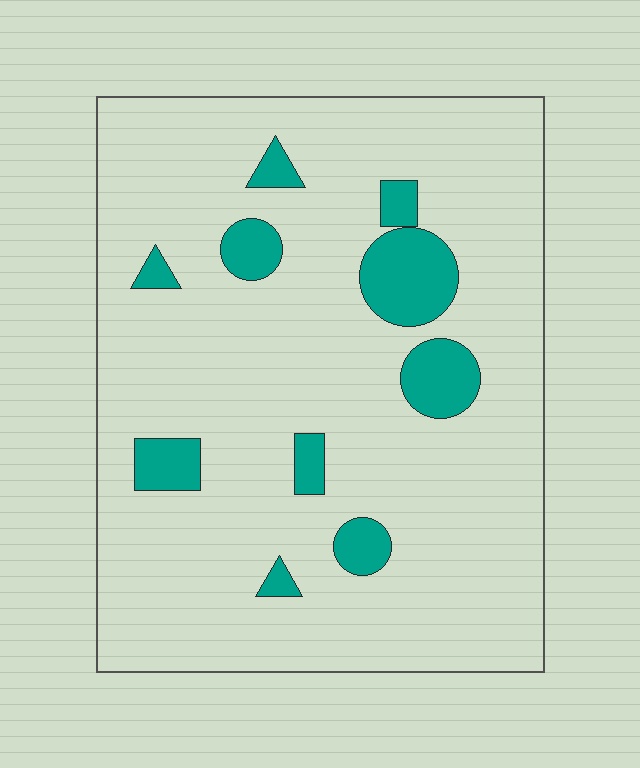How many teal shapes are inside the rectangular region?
10.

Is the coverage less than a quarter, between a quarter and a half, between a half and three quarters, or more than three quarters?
Less than a quarter.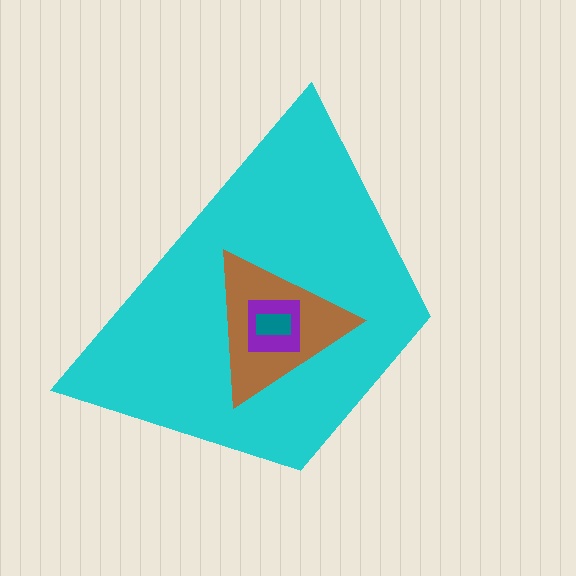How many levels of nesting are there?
4.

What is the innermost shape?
The teal rectangle.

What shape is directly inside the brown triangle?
The purple square.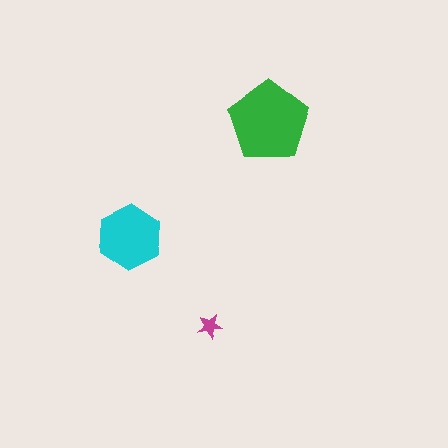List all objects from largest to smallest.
The green pentagon, the cyan hexagon, the magenta star.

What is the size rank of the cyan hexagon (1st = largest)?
2nd.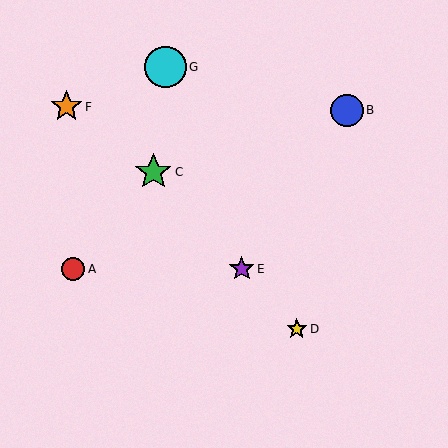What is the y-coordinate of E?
Object E is at y≈269.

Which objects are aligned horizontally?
Objects A, E are aligned horizontally.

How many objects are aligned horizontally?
2 objects (A, E) are aligned horizontally.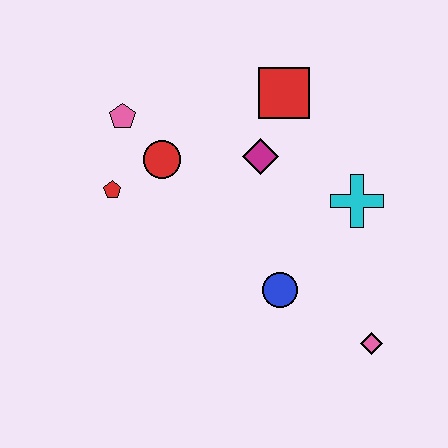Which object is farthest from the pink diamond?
The pink pentagon is farthest from the pink diamond.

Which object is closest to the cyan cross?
The magenta diamond is closest to the cyan cross.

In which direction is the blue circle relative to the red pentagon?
The blue circle is to the right of the red pentagon.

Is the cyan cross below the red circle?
Yes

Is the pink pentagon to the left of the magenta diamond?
Yes